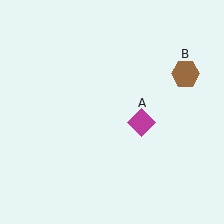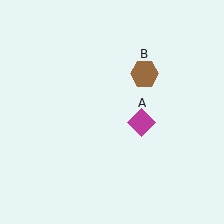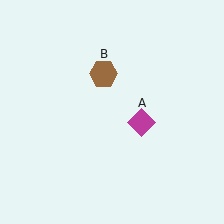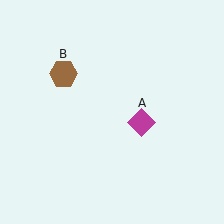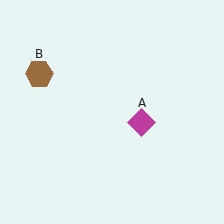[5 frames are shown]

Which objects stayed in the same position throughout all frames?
Magenta diamond (object A) remained stationary.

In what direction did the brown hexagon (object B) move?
The brown hexagon (object B) moved left.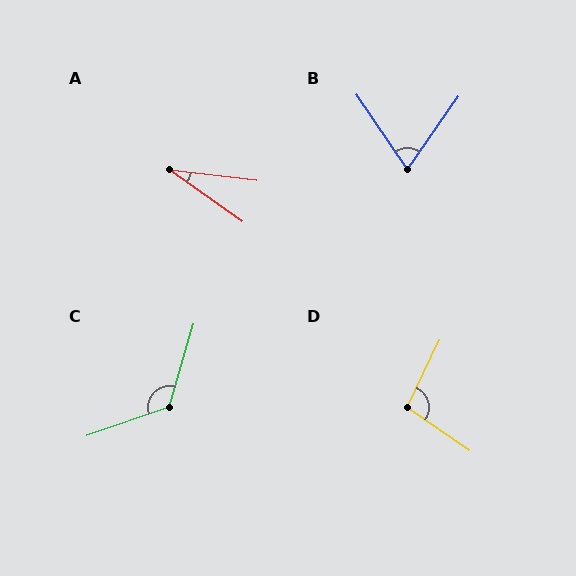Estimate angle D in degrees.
Approximately 99 degrees.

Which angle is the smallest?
A, at approximately 29 degrees.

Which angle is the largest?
C, at approximately 125 degrees.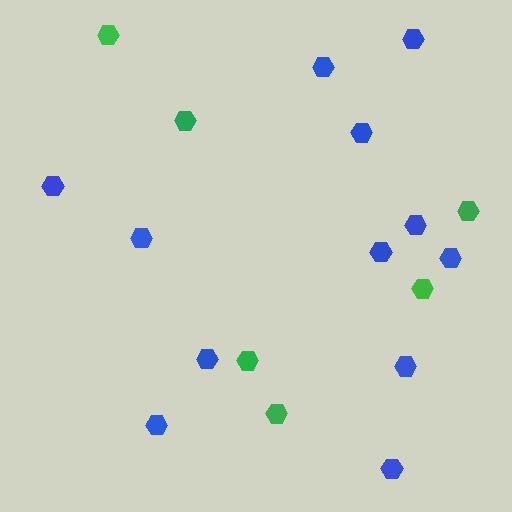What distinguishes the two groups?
There are 2 groups: one group of green hexagons (6) and one group of blue hexagons (12).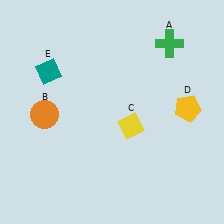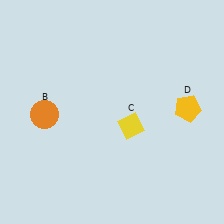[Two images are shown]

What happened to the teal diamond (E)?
The teal diamond (E) was removed in Image 2. It was in the top-left area of Image 1.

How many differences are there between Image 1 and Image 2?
There are 2 differences between the two images.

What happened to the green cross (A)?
The green cross (A) was removed in Image 2. It was in the top-right area of Image 1.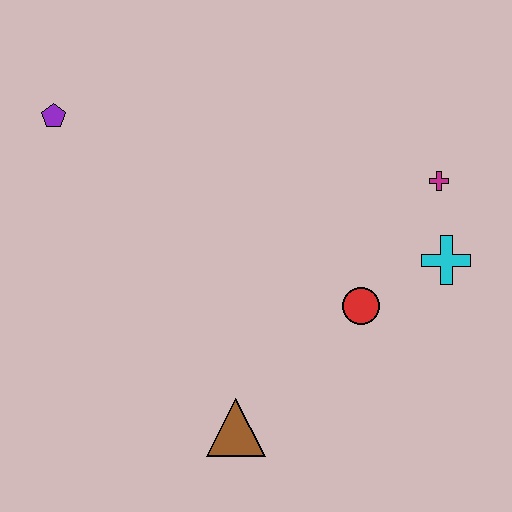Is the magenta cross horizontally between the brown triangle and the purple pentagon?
No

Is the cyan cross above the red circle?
Yes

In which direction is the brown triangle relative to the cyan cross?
The brown triangle is to the left of the cyan cross.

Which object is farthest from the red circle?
The purple pentagon is farthest from the red circle.